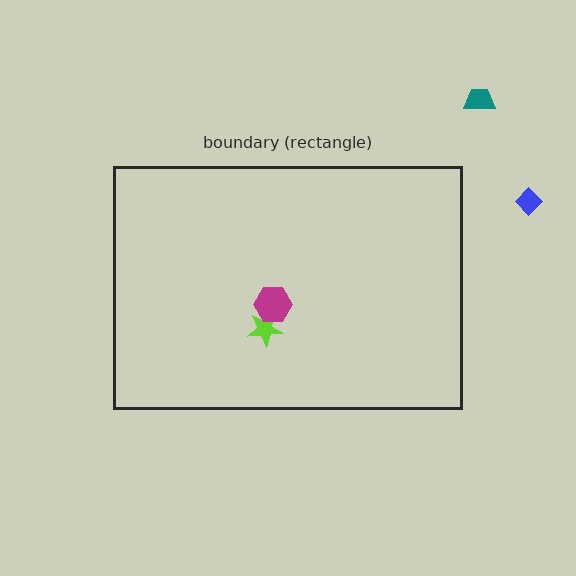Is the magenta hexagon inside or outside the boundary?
Inside.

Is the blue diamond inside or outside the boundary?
Outside.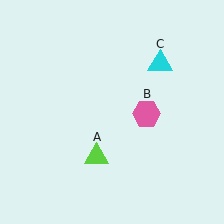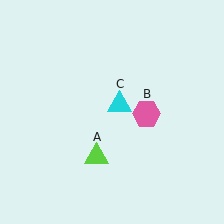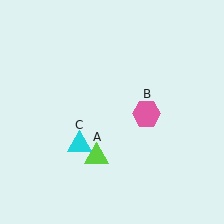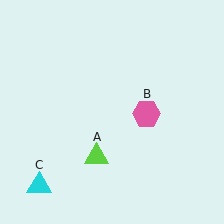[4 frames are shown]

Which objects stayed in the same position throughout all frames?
Lime triangle (object A) and pink hexagon (object B) remained stationary.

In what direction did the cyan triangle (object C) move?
The cyan triangle (object C) moved down and to the left.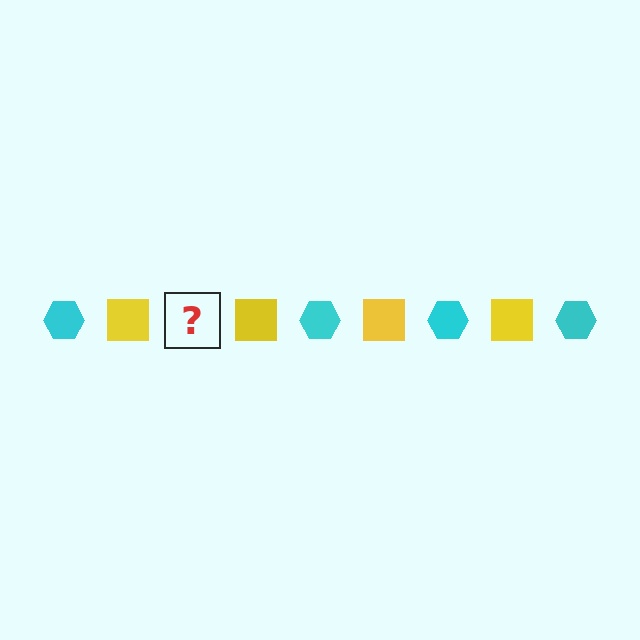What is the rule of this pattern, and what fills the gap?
The rule is that the pattern alternates between cyan hexagon and yellow square. The gap should be filled with a cyan hexagon.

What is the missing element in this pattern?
The missing element is a cyan hexagon.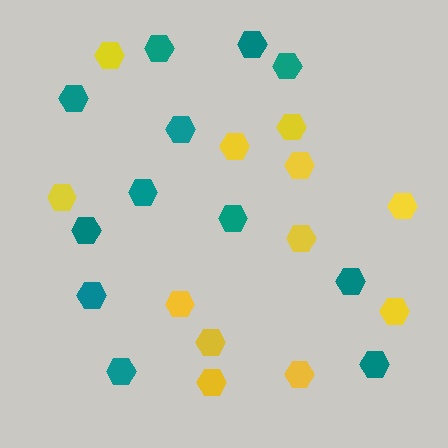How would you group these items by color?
There are 2 groups: one group of yellow hexagons (12) and one group of teal hexagons (12).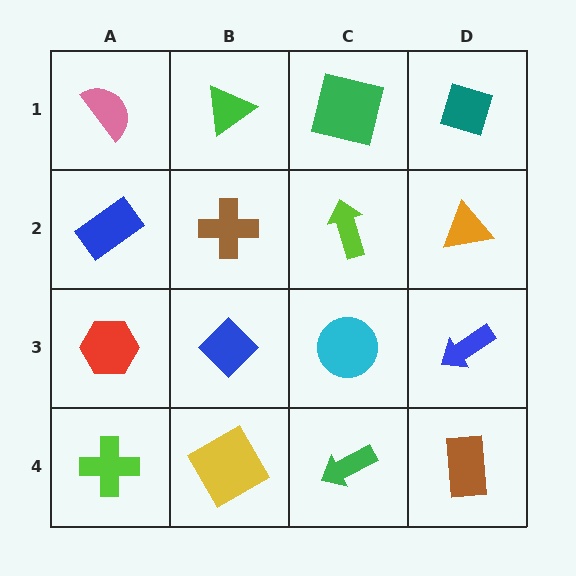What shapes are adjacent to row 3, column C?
A lime arrow (row 2, column C), a green arrow (row 4, column C), a blue diamond (row 3, column B), a blue arrow (row 3, column D).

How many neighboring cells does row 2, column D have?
3.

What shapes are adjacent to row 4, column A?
A red hexagon (row 3, column A), a yellow square (row 4, column B).